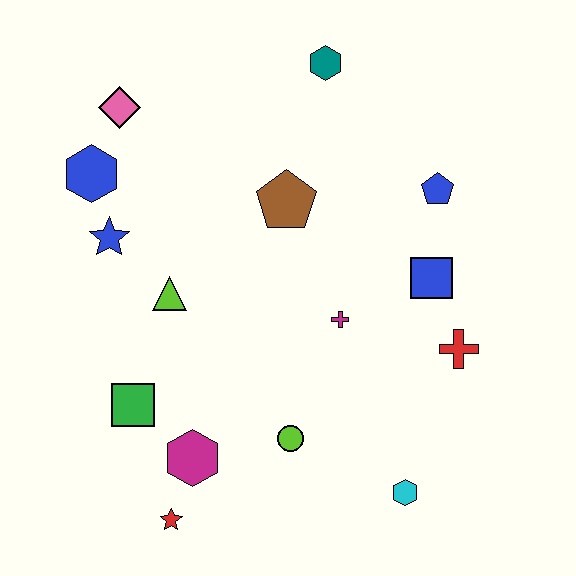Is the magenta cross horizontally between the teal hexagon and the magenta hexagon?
No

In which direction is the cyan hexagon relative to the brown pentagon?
The cyan hexagon is below the brown pentagon.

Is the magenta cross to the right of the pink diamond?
Yes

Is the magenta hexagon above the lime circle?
No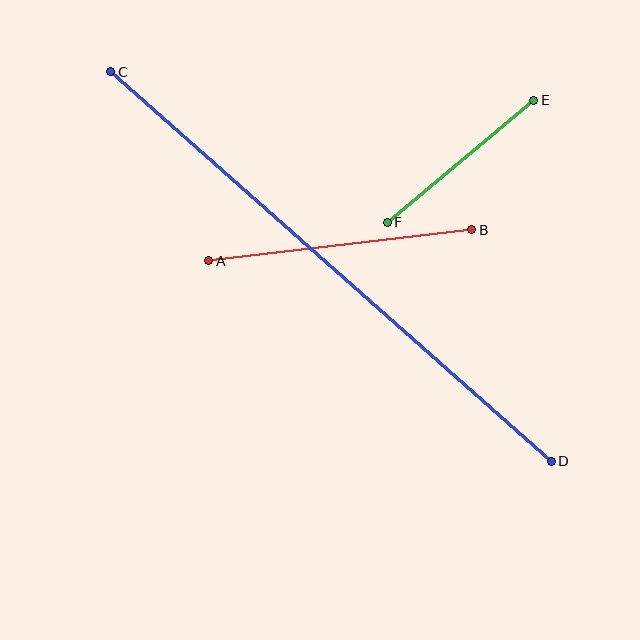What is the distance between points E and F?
The distance is approximately 190 pixels.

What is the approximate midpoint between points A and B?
The midpoint is at approximately (340, 245) pixels.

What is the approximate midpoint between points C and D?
The midpoint is at approximately (331, 266) pixels.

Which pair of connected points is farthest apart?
Points C and D are farthest apart.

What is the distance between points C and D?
The distance is approximately 588 pixels.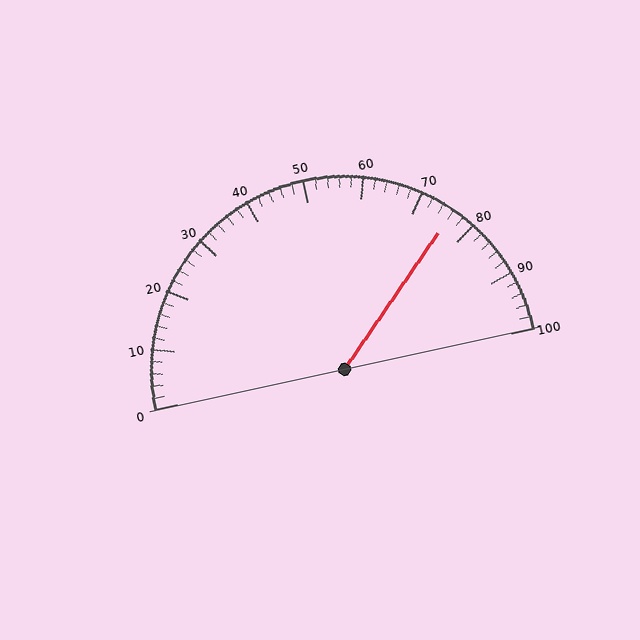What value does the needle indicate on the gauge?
The needle indicates approximately 76.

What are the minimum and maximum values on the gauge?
The gauge ranges from 0 to 100.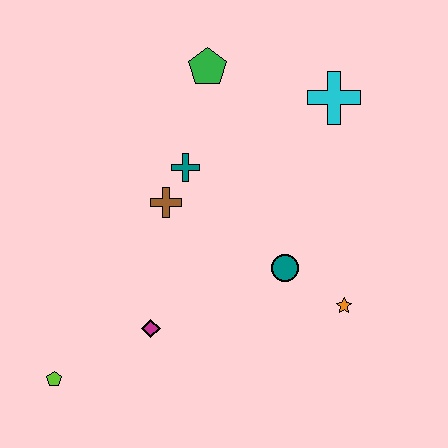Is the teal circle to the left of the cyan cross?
Yes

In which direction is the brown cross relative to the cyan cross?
The brown cross is to the left of the cyan cross.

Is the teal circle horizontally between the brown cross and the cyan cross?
Yes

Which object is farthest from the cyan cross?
The lime pentagon is farthest from the cyan cross.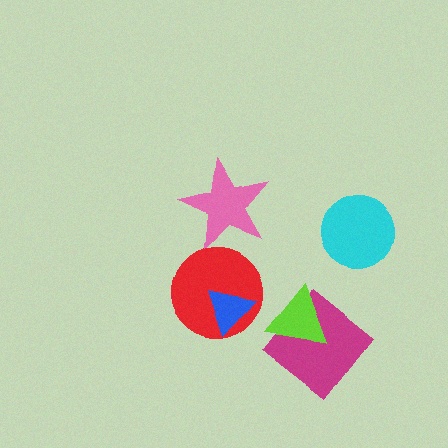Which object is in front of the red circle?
The blue triangle is in front of the red circle.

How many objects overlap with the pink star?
0 objects overlap with the pink star.